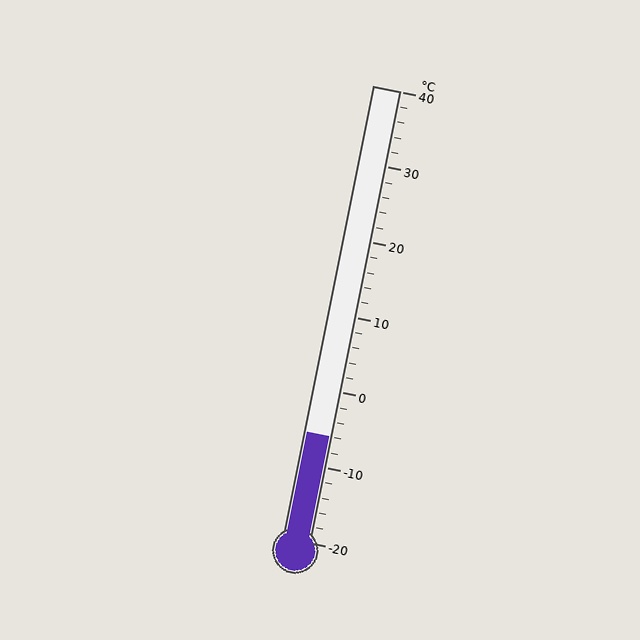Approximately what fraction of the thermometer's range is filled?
The thermometer is filled to approximately 25% of its range.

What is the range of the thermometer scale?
The thermometer scale ranges from -20°C to 40°C.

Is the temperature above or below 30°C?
The temperature is below 30°C.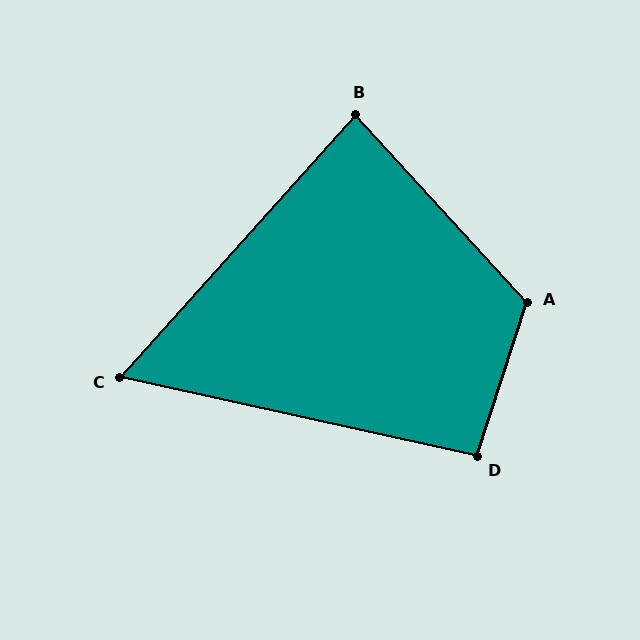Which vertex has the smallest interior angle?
C, at approximately 60 degrees.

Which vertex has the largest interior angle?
A, at approximately 120 degrees.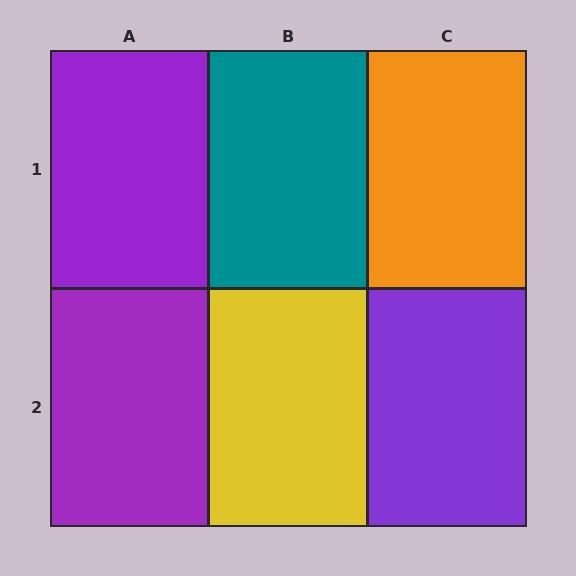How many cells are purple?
3 cells are purple.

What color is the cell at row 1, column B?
Teal.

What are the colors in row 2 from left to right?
Purple, yellow, purple.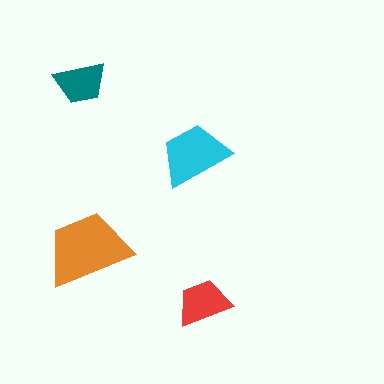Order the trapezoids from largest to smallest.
the orange one, the cyan one, the red one, the teal one.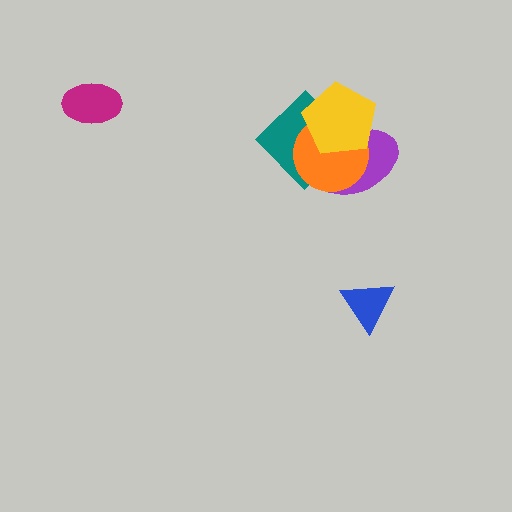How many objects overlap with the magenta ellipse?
0 objects overlap with the magenta ellipse.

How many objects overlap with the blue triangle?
0 objects overlap with the blue triangle.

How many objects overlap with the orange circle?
3 objects overlap with the orange circle.